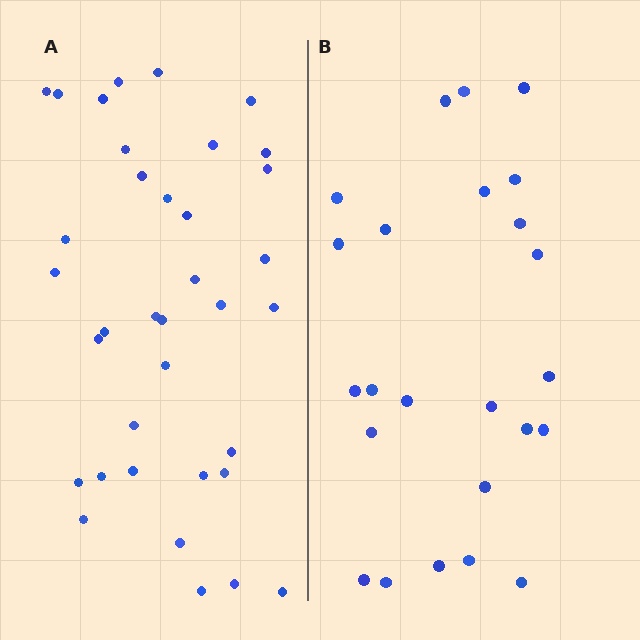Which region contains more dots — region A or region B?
Region A (the left region) has more dots.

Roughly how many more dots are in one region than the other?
Region A has roughly 12 or so more dots than region B.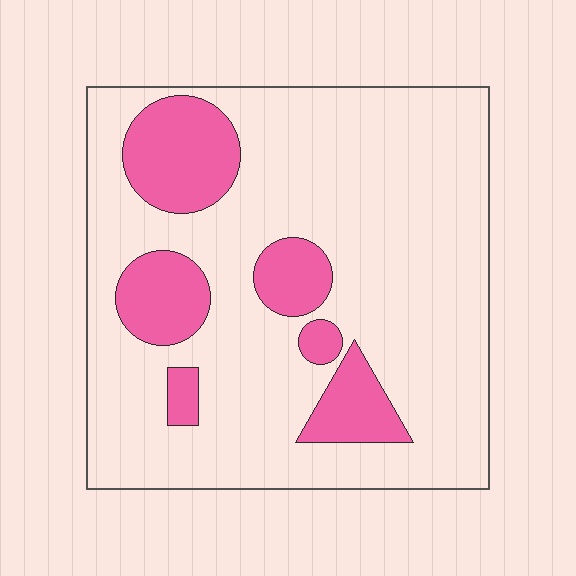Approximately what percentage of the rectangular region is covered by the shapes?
Approximately 20%.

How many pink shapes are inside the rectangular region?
6.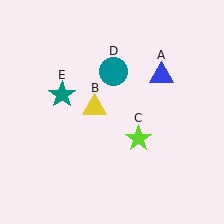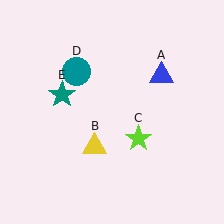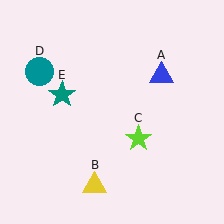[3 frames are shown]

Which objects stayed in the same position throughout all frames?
Blue triangle (object A) and lime star (object C) and teal star (object E) remained stationary.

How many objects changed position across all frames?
2 objects changed position: yellow triangle (object B), teal circle (object D).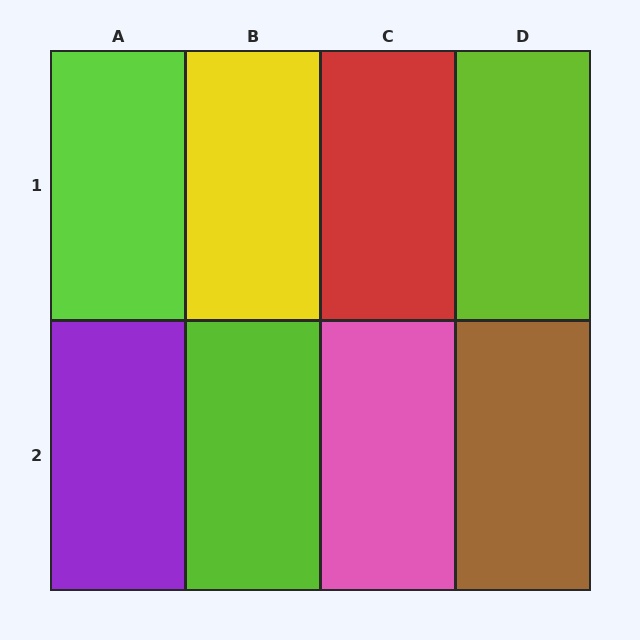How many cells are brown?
1 cell is brown.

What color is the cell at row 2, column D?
Brown.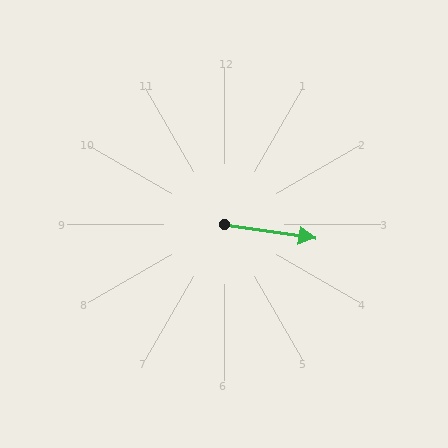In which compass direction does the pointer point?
East.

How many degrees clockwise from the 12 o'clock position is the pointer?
Approximately 99 degrees.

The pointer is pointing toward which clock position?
Roughly 3 o'clock.